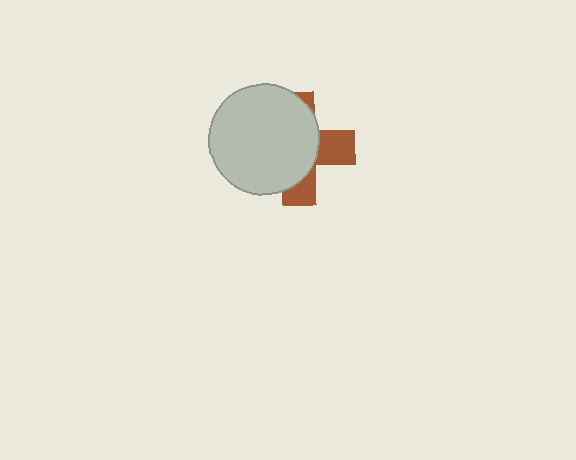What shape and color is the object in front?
The object in front is a light gray circle.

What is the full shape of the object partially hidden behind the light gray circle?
The partially hidden object is a brown cross.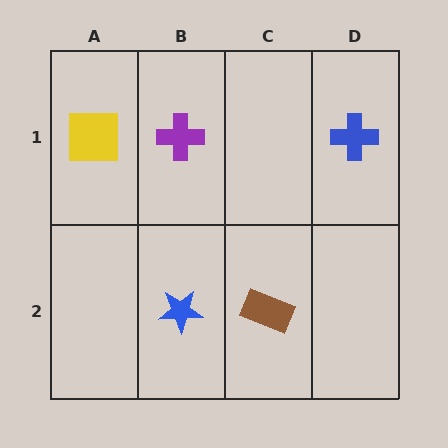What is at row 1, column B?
A purple cross.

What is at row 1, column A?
A yellow square.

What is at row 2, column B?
A blue star.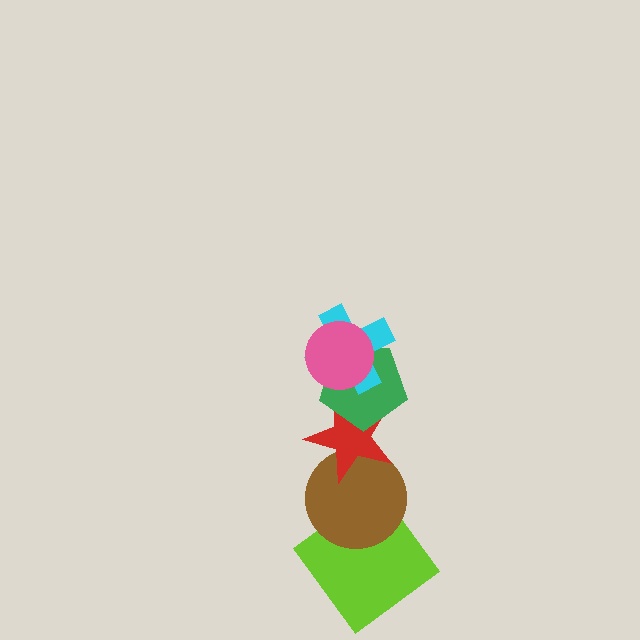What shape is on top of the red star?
The green pentagon is on top of the red star.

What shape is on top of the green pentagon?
The cyan cross is on top of the green pentagon.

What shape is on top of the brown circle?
The red star is on top of the brown circle.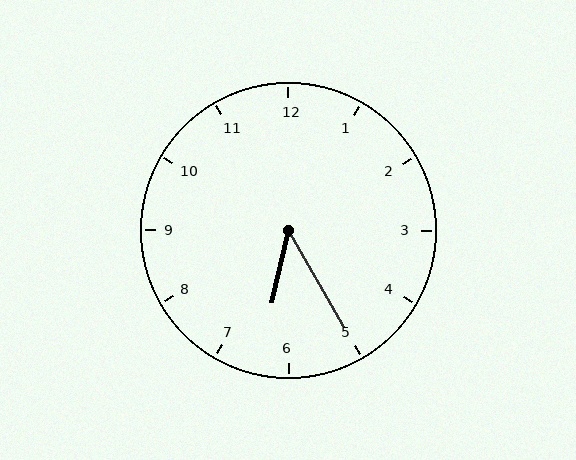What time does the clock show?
6:25.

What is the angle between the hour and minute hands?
Approximately 42 degrees.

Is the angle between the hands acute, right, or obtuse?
It is acute.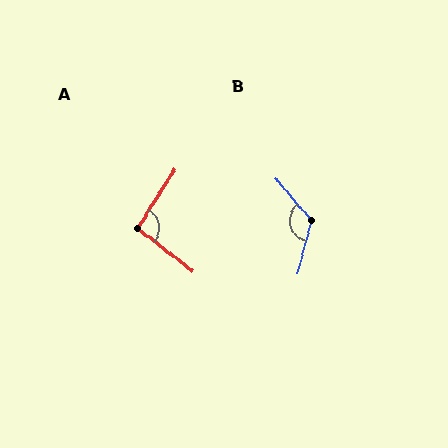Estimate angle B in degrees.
Approximately 125 degrees.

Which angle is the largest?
B, at approximately 125 degrees.